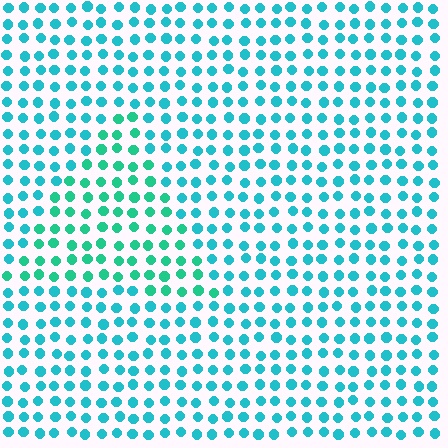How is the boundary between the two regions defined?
The boundary is defined purely by a slight shift in hue (about 26 degrees). Spacing, size, and orientation are identical on both sides.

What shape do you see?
I see a triangle.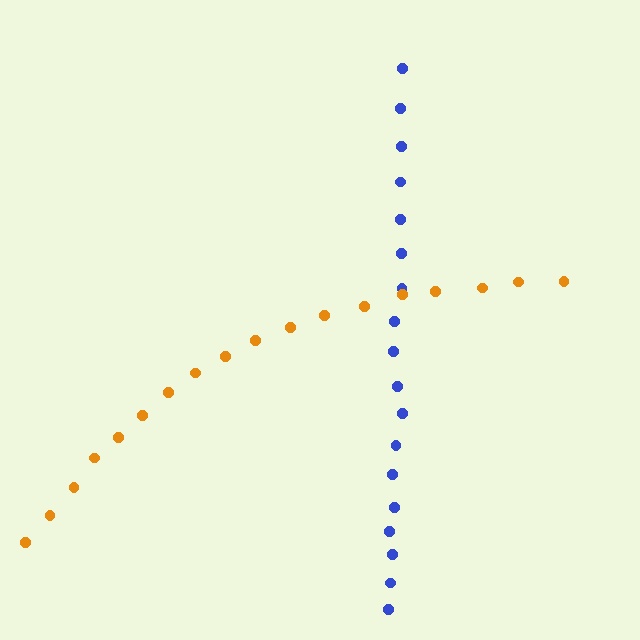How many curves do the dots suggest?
There are 2 distinct paths.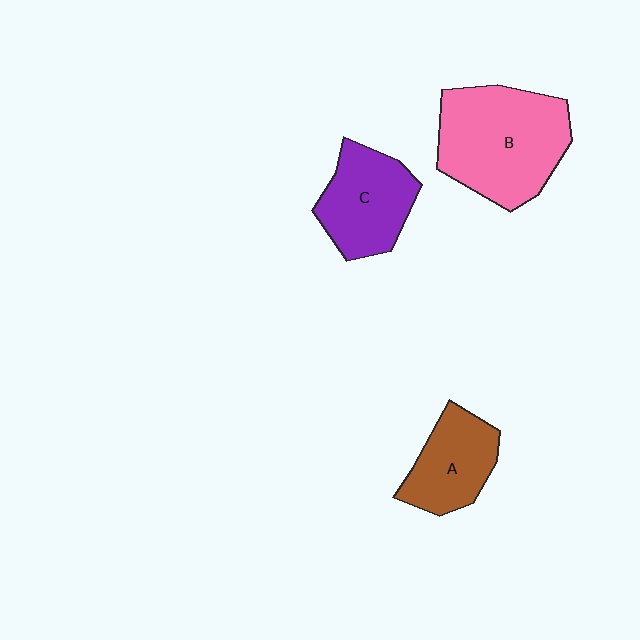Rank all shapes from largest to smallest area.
From largest to smallest: B (pink), C (purple), A (brown).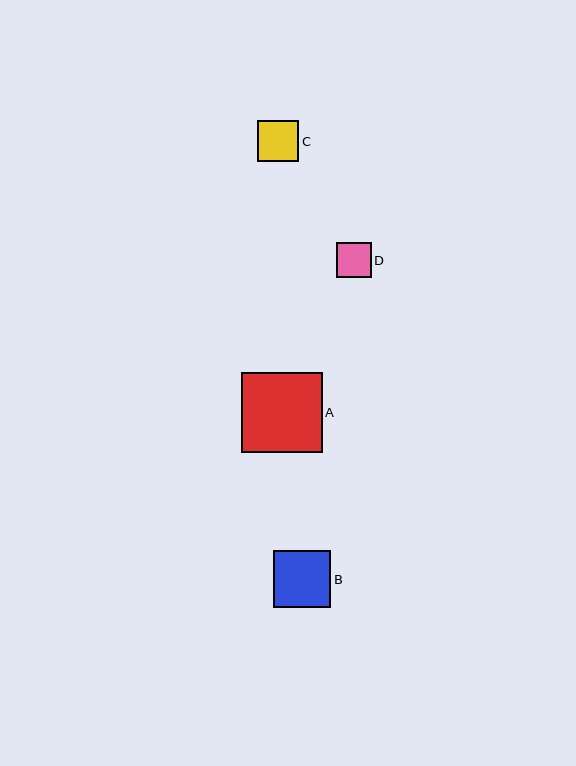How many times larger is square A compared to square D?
Square A is approximately 2.3 times the size of square D.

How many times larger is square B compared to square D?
Square B is approximately 1.6 times the size of square D.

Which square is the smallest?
Square D is the smallest with a size of approximately 35 pixels.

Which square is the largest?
Square A is the largest with a size of approximately 80 pixels.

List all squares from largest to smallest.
From largest to smallest: A, B, C, D.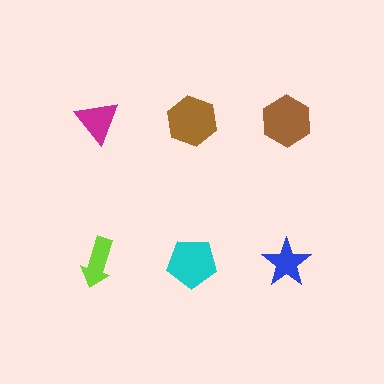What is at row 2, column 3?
A blue star.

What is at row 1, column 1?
A magenta triangle.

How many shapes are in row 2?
3 shapes.